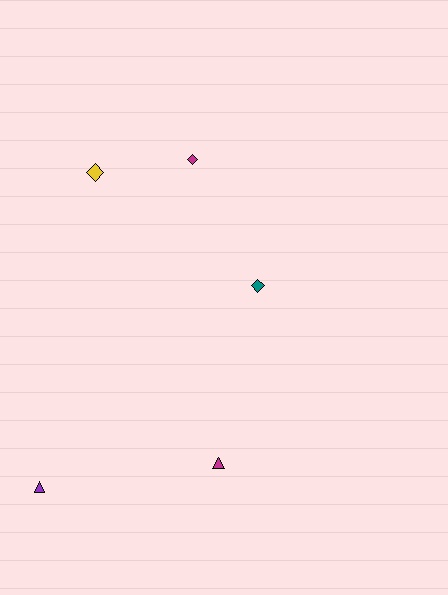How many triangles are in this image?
There are 2 triangles.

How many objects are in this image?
There are 5 objects.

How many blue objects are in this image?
There are no blue objects.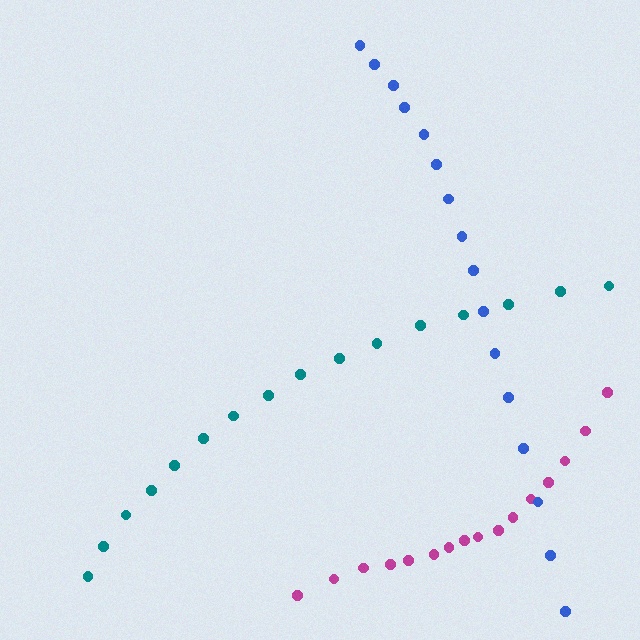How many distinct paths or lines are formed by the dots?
There are 3 distinct paths.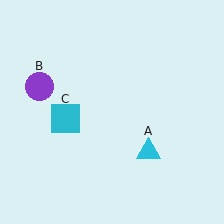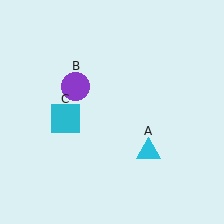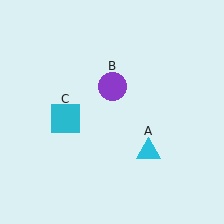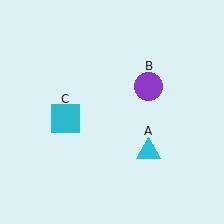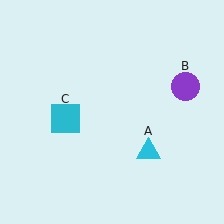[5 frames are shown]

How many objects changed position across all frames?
1 object changed position: purple circle (object B).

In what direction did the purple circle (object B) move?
The purple circle (object B) moved right.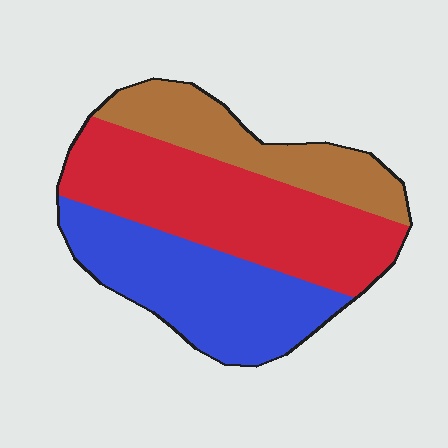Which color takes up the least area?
Brown, at roughly 25%.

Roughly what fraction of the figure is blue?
Blue takes up about one third (1/3) of the figure.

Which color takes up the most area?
Red, at roughly 45%.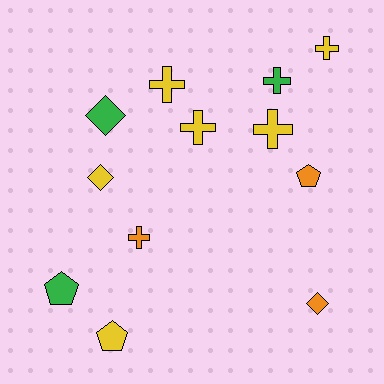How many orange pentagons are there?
There is 1 orange pentagon.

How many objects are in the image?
There are 12 objects.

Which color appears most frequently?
Yellow, with 6 objects.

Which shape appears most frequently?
Cross, with 6 objects.